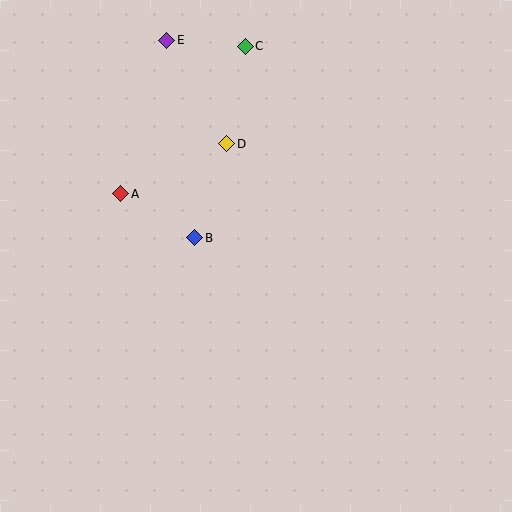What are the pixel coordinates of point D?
Point D is at (227, 144).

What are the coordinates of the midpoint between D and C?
The midpoint between D and C is at (236, 95).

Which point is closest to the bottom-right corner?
Point B is closest to the bottom-right corner.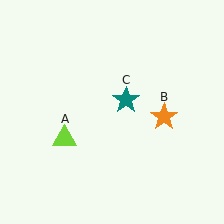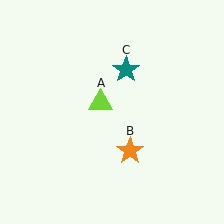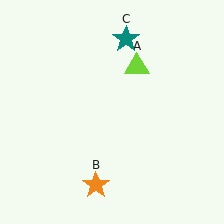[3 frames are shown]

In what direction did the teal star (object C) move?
The teal star (object C) moved up.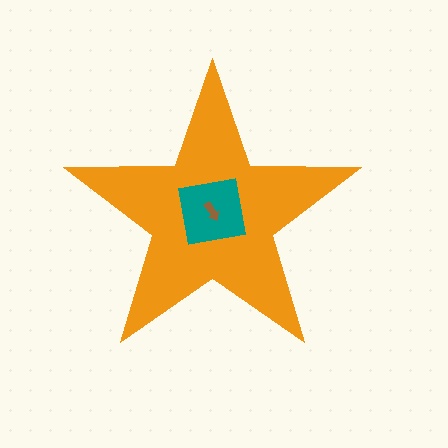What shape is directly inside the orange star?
The teal square.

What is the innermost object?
The brown arrow.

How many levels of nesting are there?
3.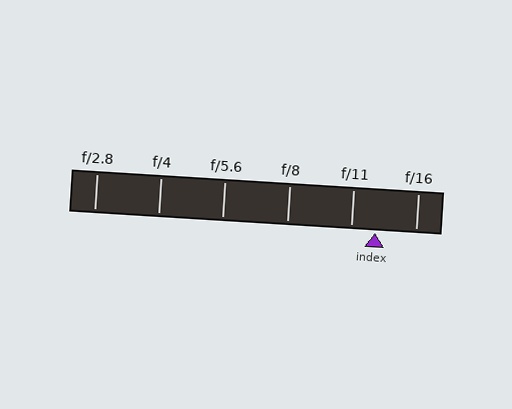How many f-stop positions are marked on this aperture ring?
There are 6 f-stop positions marked.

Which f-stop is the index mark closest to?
The index mark is closest to f/11.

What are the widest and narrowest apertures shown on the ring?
The widest aperture shown is f/2.8 and the narrowest is f/16.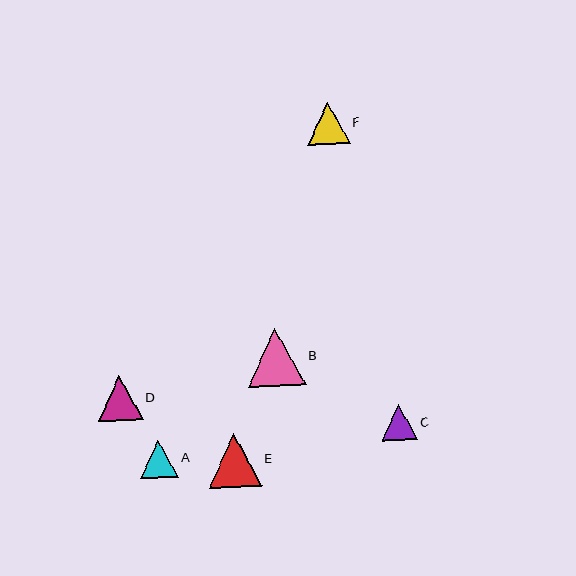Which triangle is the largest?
Triangle B is the largest with a size of approximately 58 pixels.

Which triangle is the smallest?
Triangle C is the smallest with a size of approximately 36 pixels.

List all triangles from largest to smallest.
From largest to smallest: B, E, D, F, A, C.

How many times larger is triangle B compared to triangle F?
Triangle B is approximately 1.4 times the size of triangle F.